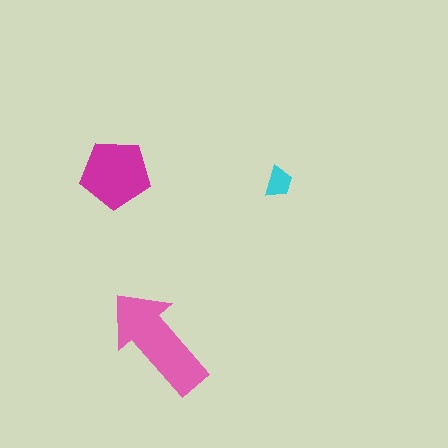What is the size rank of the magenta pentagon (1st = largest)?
2nd.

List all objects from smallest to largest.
The cyan trapezoid, the magenta pentagon, the pink arrow.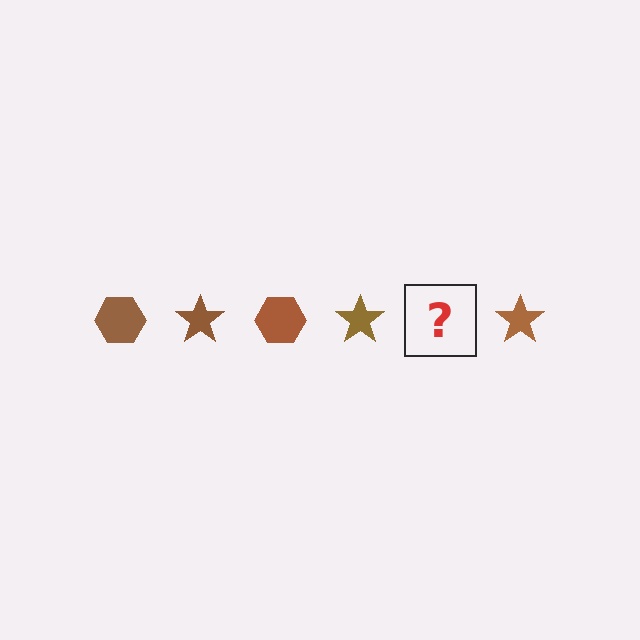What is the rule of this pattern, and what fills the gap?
The rule is that the pattern cycles through hexagon, star shapes in brown. The gap should be filled with a brown hexagon.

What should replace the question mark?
The question mark should be replaced with a brown hexagon.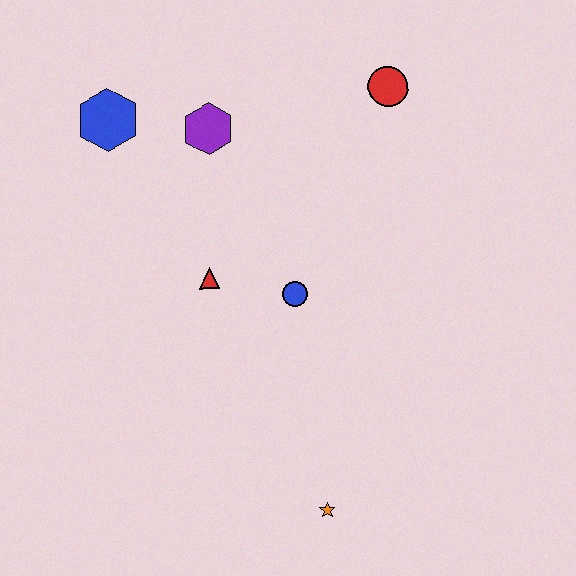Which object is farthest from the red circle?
The orange star is farthest from the red circle.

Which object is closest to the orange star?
The blue circle is closest to the orange star.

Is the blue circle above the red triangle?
No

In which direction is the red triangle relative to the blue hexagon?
The red triangle is below the blue hexagon.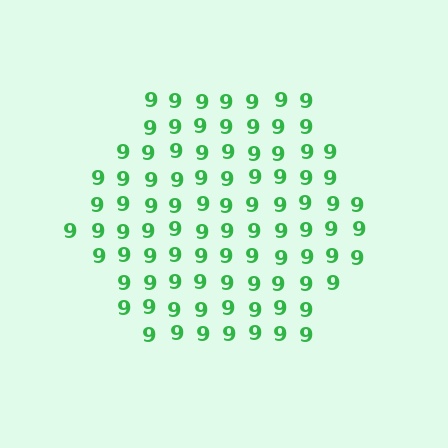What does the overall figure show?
The overall figure shows a hexagon.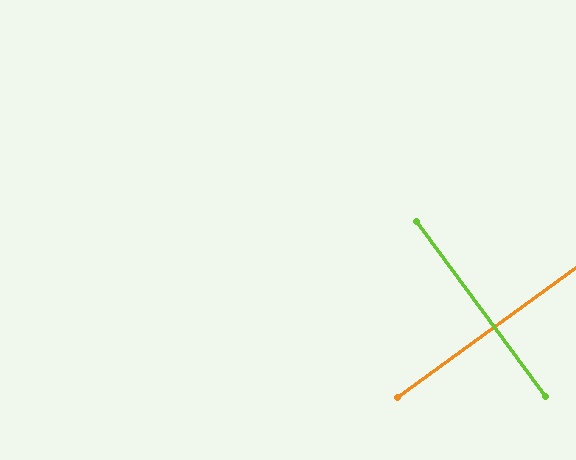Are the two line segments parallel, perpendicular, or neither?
Perpendicular — they meet at approximately 89°.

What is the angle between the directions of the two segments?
Approximately 89 degrees.